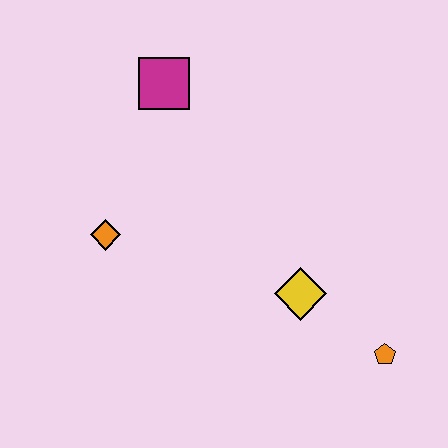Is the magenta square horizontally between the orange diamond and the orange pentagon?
Yes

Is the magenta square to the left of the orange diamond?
No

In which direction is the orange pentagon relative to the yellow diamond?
The orange pentagon is to the right of the yellow diamond.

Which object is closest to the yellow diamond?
The orange pentagon is closest to the yellow diamond.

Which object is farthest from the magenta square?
The orange pentagon is farthest from the magenta square.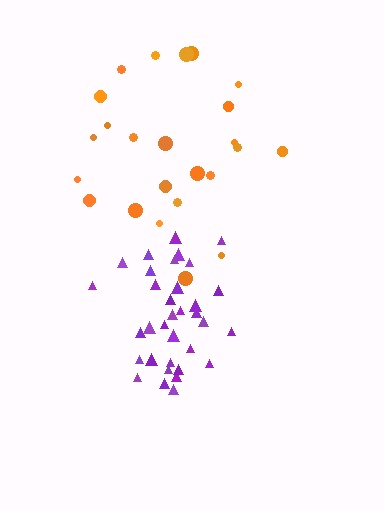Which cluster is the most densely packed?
Purple.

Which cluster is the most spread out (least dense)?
Orange.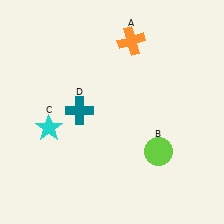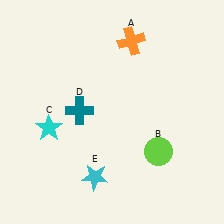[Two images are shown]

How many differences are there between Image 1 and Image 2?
There is 1 difference between the two images.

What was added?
A cyan star (E) was added in Image 2.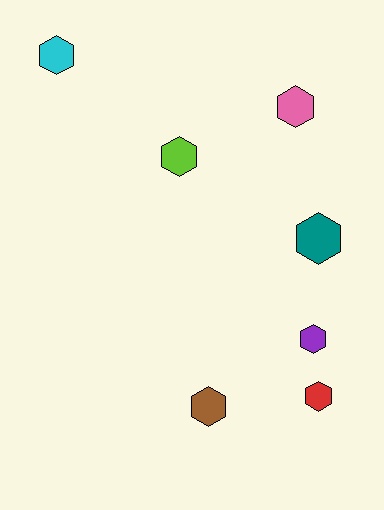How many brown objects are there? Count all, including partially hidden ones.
There is 1 brown object.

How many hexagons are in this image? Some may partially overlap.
There are 7 hexagons.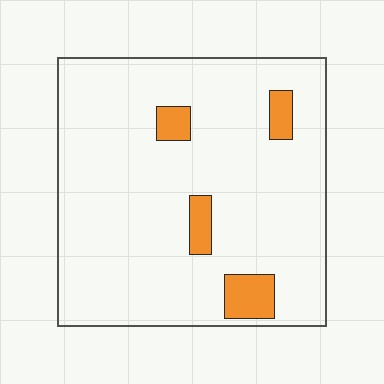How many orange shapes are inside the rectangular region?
4.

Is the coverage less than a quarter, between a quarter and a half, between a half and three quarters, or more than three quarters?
Less than a quarter.